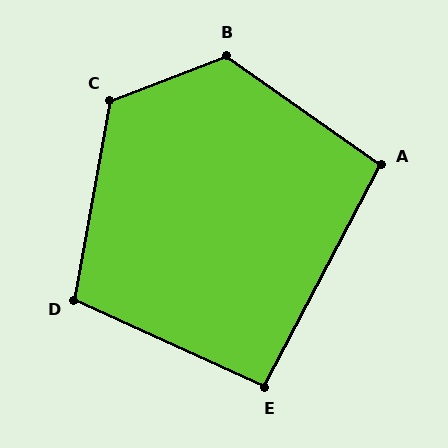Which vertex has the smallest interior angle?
E, at approximately 93 degrees.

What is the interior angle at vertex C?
Approximately 121 degrees (obtuse).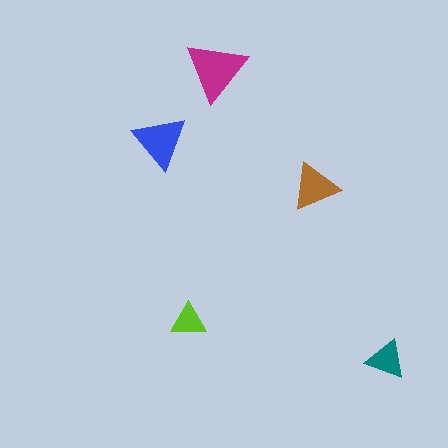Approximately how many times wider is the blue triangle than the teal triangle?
About 1.5 times wider.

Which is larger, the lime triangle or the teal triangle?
The teal one.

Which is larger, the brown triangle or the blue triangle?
The blue one.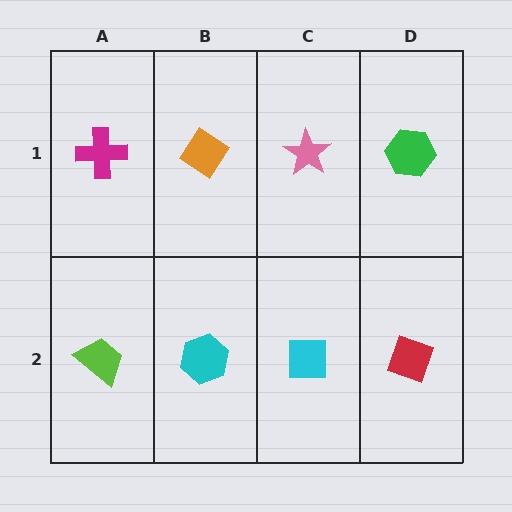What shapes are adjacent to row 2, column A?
A magenta cross (row 1, column A), a cyan hexagon (row 2, column B).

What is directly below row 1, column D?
A red diamond.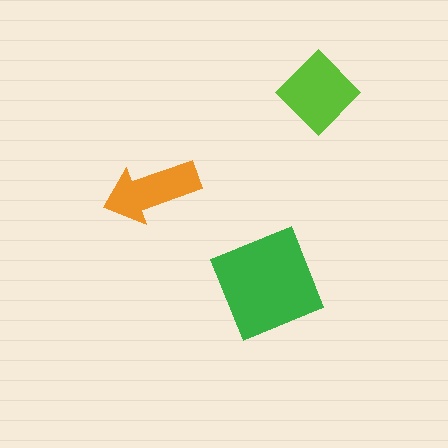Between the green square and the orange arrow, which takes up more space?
The green square.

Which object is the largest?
The green square.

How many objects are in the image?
There are 3 objects in the image.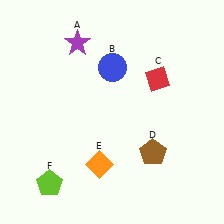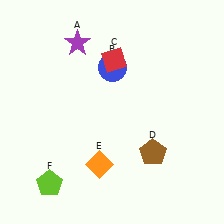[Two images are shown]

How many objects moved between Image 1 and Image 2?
1 object moved between the two images.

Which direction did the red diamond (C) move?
The red diamond (C) moved left.